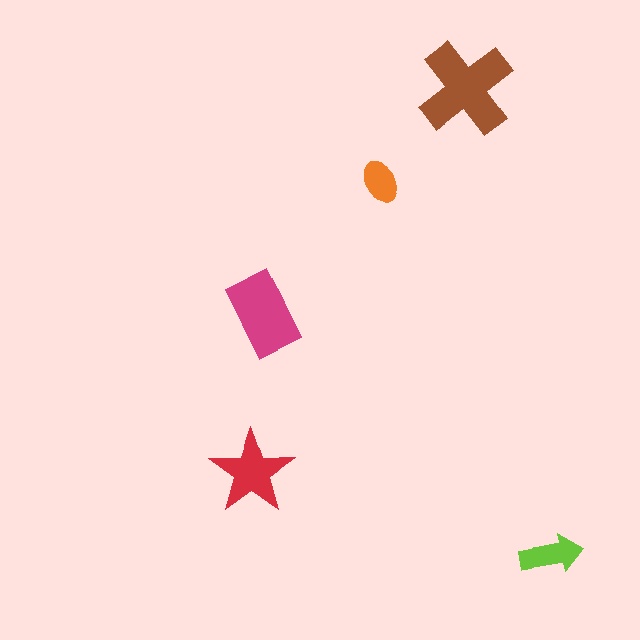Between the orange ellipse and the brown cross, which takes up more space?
The brown cross.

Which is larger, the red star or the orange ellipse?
The red star.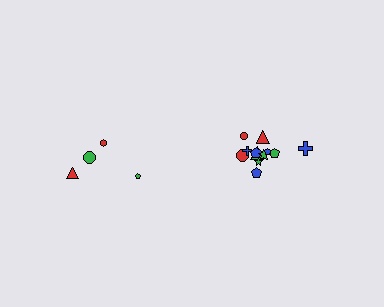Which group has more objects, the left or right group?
The right group.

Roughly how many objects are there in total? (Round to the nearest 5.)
Roughly 15 objects in total.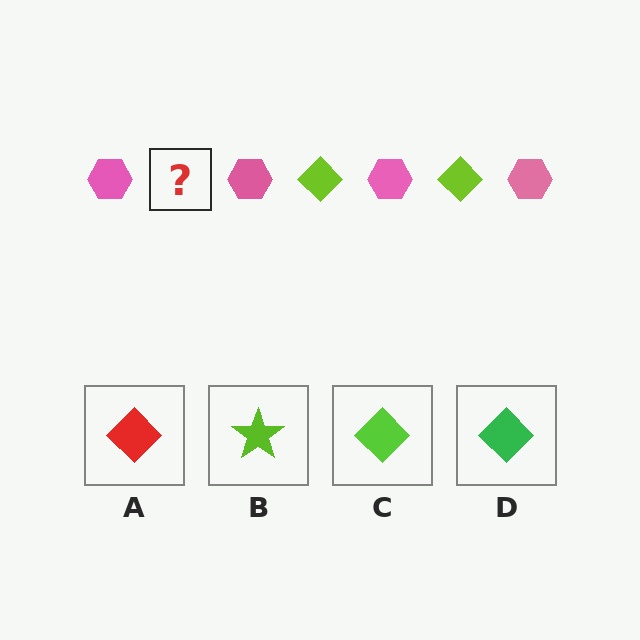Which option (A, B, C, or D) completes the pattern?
C.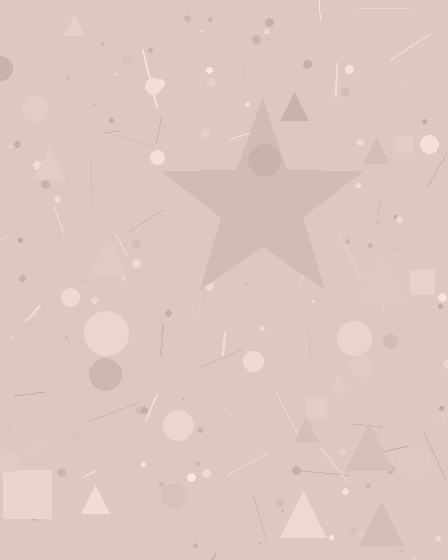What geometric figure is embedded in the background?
A star is embedded in the background.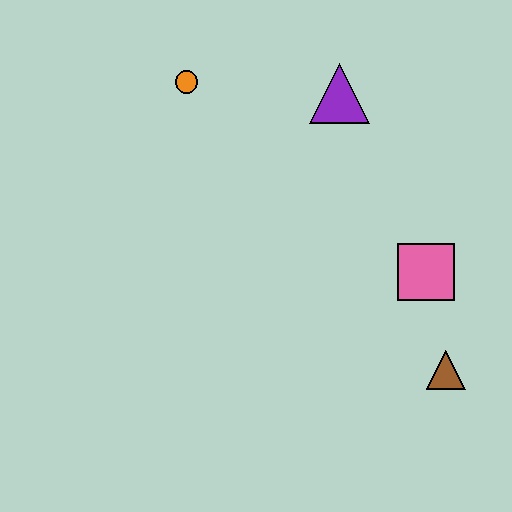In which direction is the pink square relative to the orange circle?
The pink square is to the right of the orange circle.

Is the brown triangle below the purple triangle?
Yes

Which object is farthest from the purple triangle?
The brown triangle is farthest from the purple triangle.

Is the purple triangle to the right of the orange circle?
Yes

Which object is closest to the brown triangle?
The pink square is closest to the brown triangle.